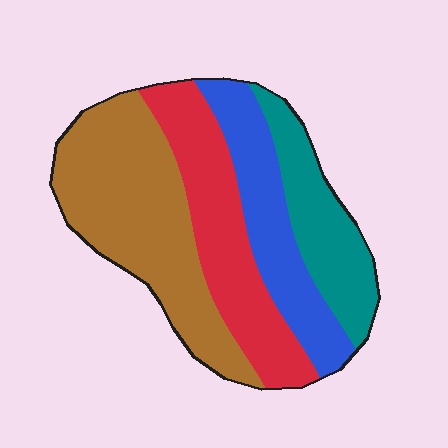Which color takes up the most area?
Brown, at roughly 35%.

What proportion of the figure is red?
Red covers 26% of the figure.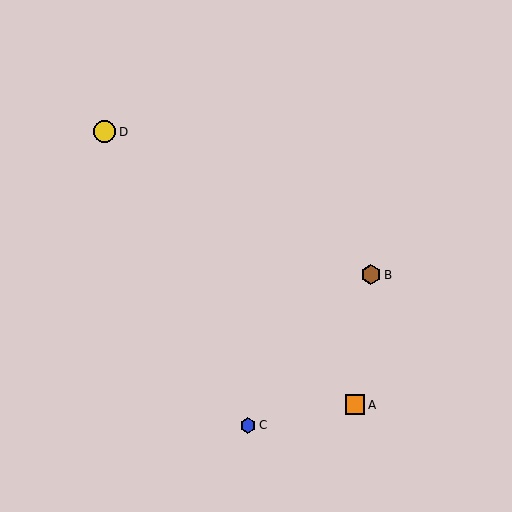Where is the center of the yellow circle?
The center of the yellow circle is at (105, 132).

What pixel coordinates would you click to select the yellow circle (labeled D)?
Click at (105, 132) to select the yellow circle D.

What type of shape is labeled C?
Shape C is a blue hexagon.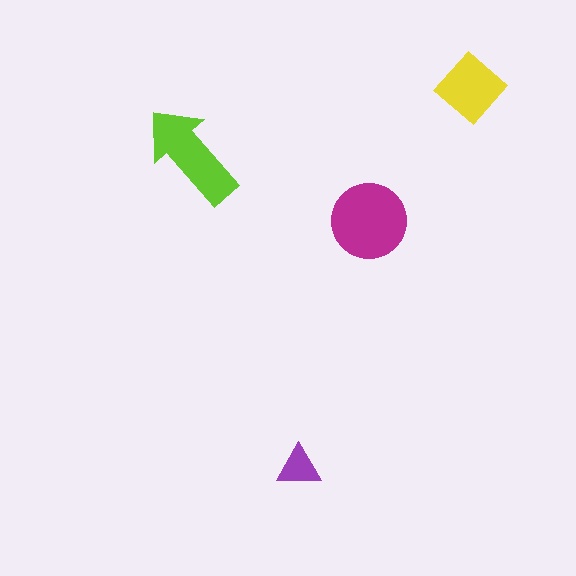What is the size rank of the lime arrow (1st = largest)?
2nd.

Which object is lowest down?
The purple triangle is bottommost.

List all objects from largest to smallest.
The magenta circle, the lime arrow, the yellow diamond, the purple triangle.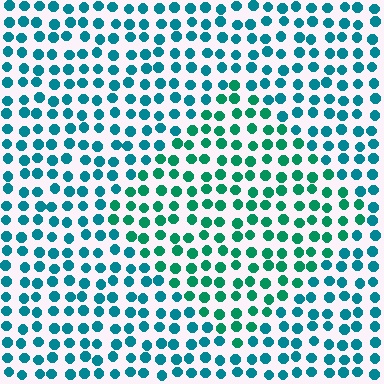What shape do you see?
I see a diamond.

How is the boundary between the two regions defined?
The boundary is defined purely by a slight shift in hue (about 29 degrees). Spacing, size, and orientation are identical on both sides.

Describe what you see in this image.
The image is filled with small teal elements in a uniform arrangement. A diamond-shaped region is visible where the elements are tinted to a slightly different hue, forming a subtle color boundary.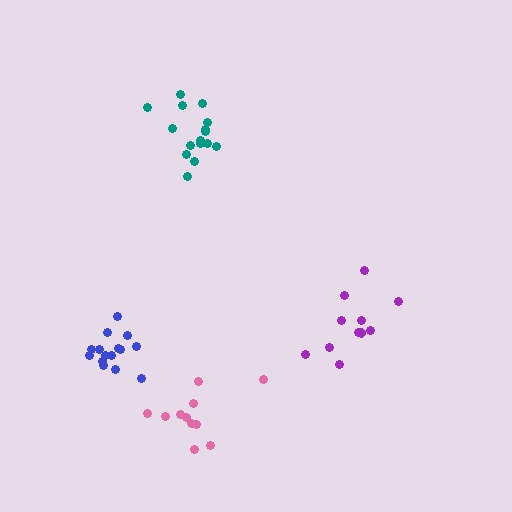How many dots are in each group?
Group 1: 16 dots, Group 2: 11 dots, Group 3: 11 dots, Group 4: 15 dots (53 total).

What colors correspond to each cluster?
The clusters are colored: teal, purple, pink, blue.